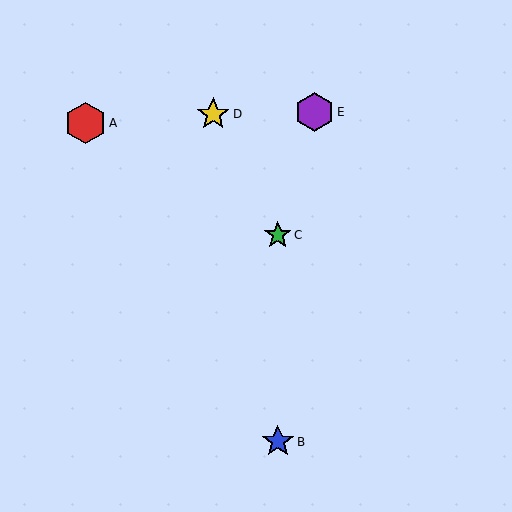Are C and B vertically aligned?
Yes, both are at x≈278.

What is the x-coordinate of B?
Object B is at x≈278.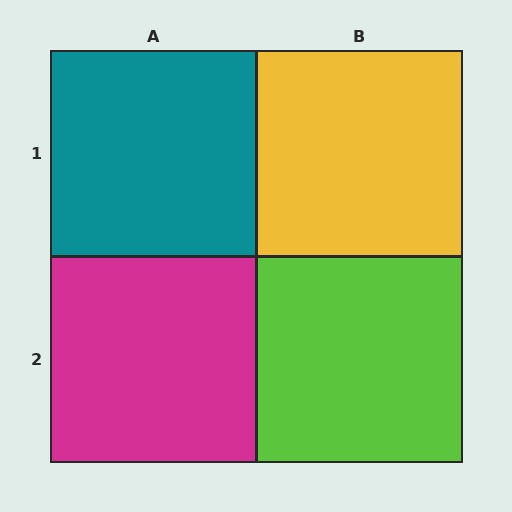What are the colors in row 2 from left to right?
Magenta, lime.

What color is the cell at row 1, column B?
Yellow.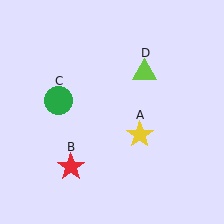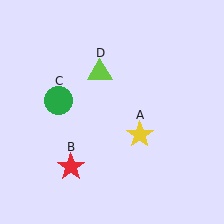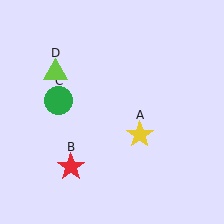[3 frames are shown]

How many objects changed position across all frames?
1 object changed position: lime triangle (object D).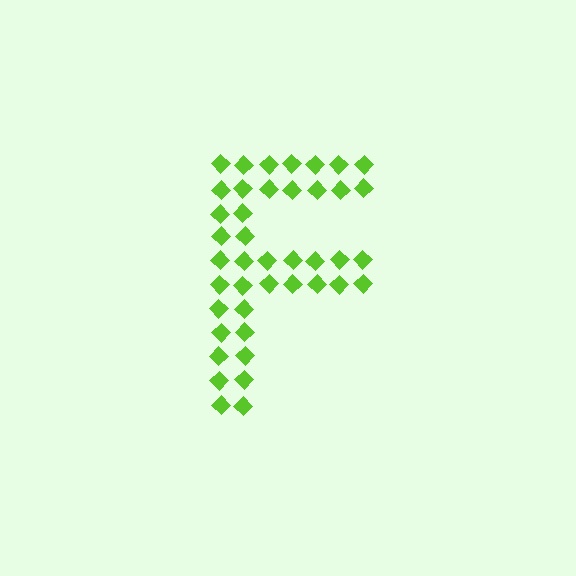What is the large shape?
The large shape is the letter F.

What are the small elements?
The small elements are diamonds.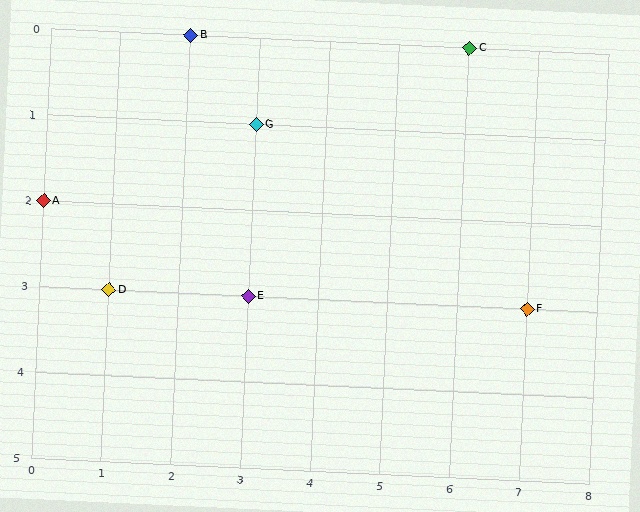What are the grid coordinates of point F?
Point F is at grid coordinates (7, 3).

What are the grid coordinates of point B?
Point B is at grid coordinates (2, 0).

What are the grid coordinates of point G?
Point G is at grid coordinates (3, 1).